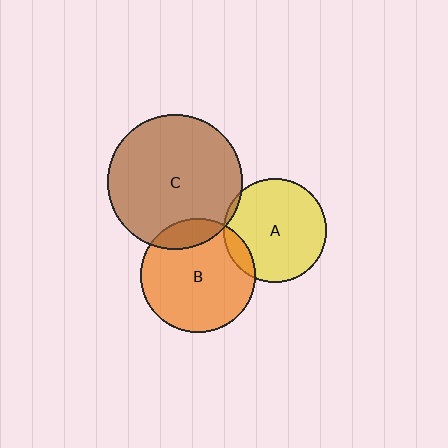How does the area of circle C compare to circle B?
Approximately 1.4 times.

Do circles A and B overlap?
Yes.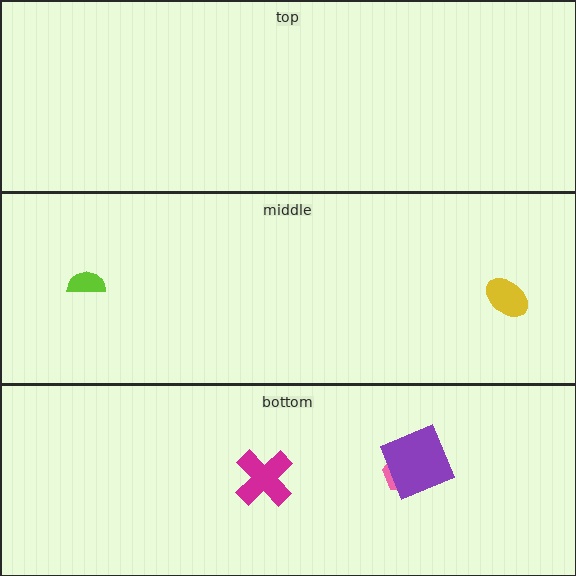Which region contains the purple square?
The bottom region.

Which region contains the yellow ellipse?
The middle region.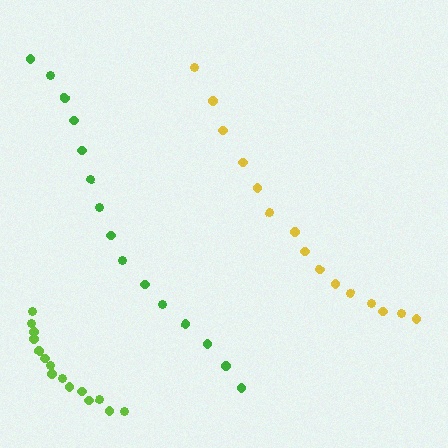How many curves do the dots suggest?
There are 3 distinct paths.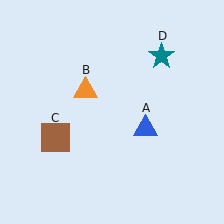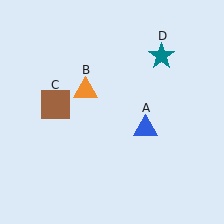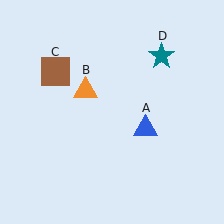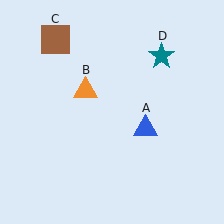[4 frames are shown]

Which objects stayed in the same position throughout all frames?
Blue triangle (object A) and orange triangle (object B) and teal star (object D) remained stationary.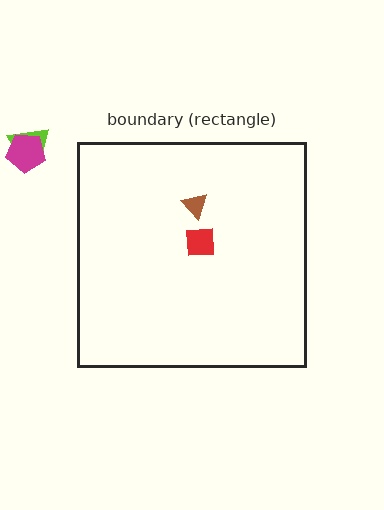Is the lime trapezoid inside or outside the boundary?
Outside.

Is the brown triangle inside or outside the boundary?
Inside.